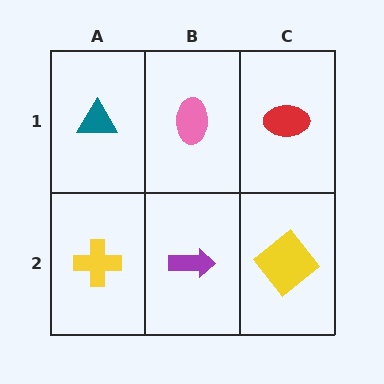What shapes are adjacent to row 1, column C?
A yellow diamond (row 2, column C), a pink ellipse (row 1, column B).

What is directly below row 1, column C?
A yellow diamond.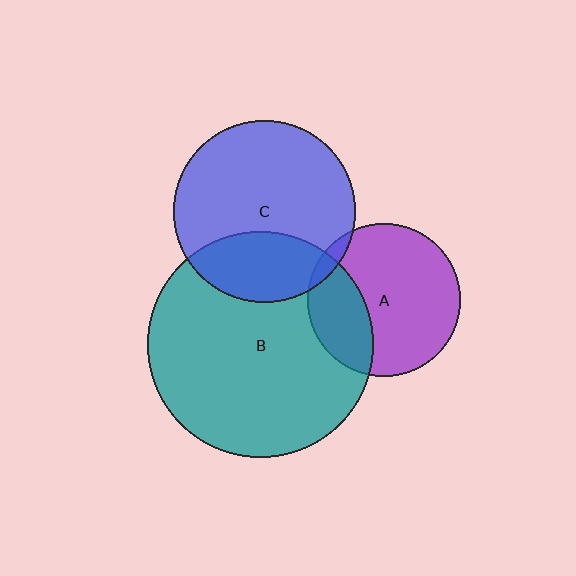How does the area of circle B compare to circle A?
Approximately 2.2 times.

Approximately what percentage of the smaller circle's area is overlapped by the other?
Approximately 5%.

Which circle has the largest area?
Circle B (teal).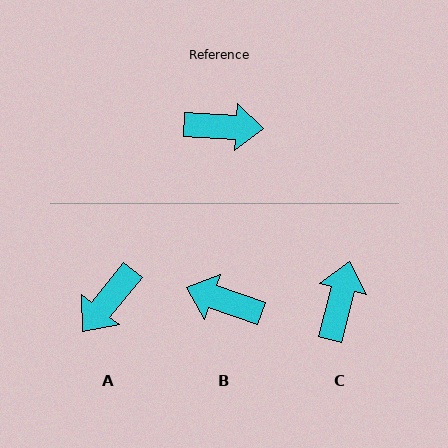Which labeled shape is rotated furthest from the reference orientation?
B, about 163 degrees away.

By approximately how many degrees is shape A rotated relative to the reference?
Approximately 126 degrees clockwise.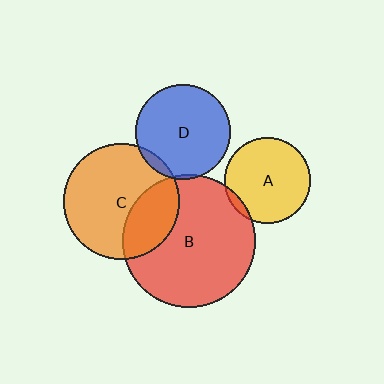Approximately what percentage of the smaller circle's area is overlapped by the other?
Approximately 30%.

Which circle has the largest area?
Circle B (red).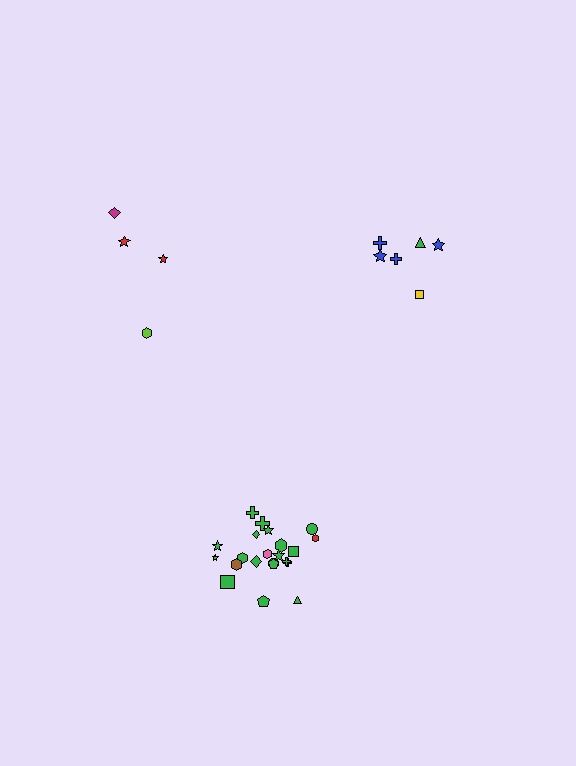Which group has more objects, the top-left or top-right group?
The top-right group.